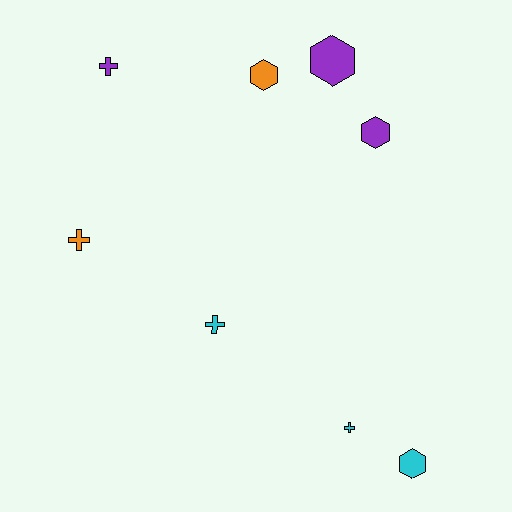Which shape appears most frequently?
Hexagon, with 4 objects.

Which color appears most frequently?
Cyan, with 3 objects.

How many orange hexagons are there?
There is 1 orange hexagon.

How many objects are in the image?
There are 8 objects.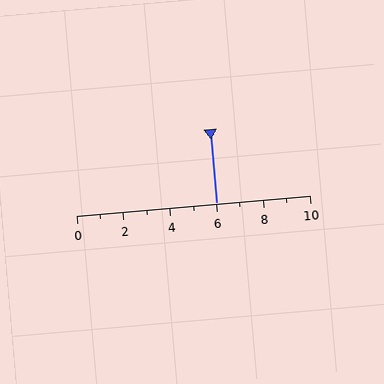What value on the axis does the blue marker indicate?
The marker indicates approximately 6.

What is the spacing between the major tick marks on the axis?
The major ticks are spaced 2 apart.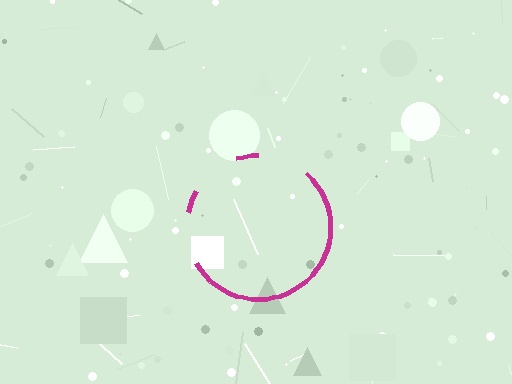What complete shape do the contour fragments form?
The contour fragments form a circle.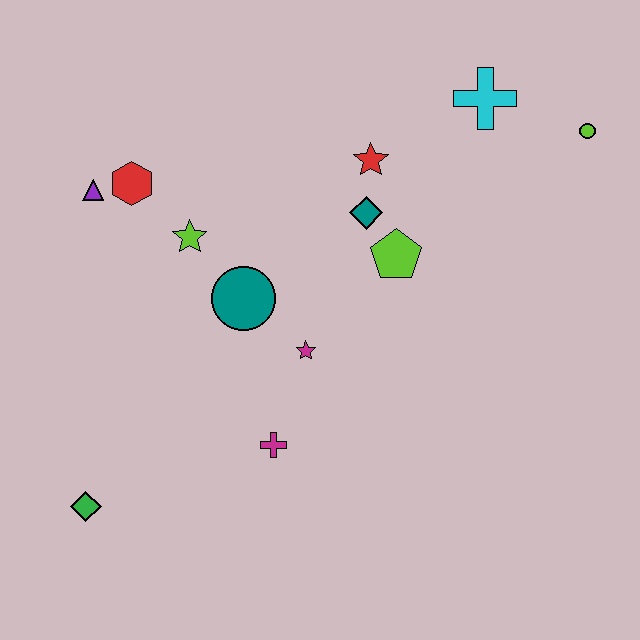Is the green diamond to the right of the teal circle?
No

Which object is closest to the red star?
The teal diamond is closest to the red star.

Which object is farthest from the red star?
The green diamond is farthest from the red star.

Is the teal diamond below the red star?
Yes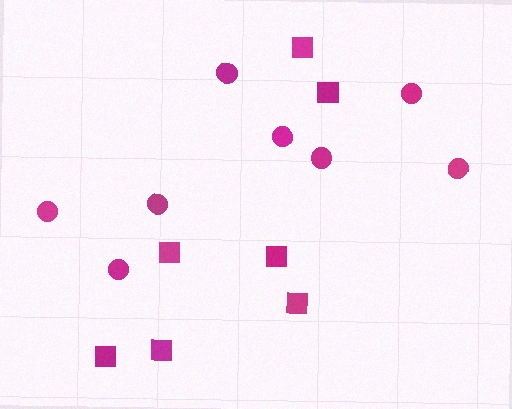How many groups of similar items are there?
There are 2 groups: one group of squares (7) and one group of circles (8).